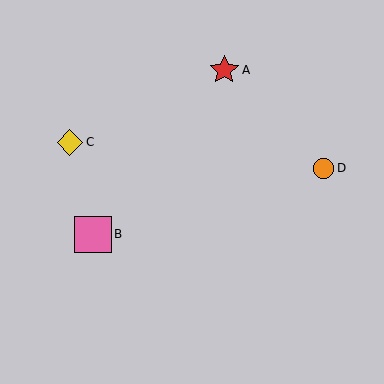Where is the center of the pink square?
The center of the pink square is at (93, 234).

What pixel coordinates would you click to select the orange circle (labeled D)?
Click at (323, 168) to select the orange circle D.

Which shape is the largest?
The pink square (labeled B) is the largest.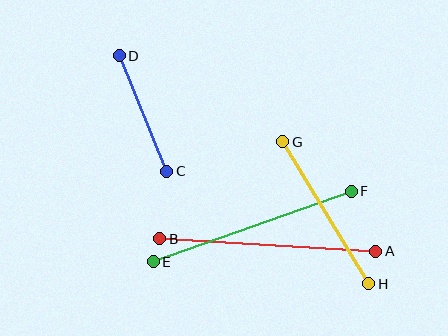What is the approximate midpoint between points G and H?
The midpoint is at approximately (326, 213) pixels.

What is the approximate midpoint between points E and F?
The midpoint is at approximately (252, 226) pixels.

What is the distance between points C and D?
The distance is approximately 125 pixels.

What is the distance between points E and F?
The distance is approximately 210 pixels.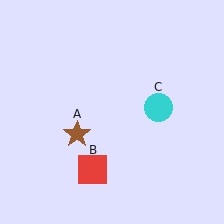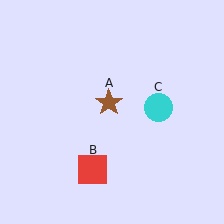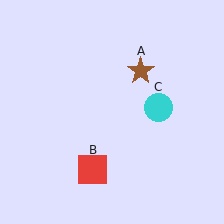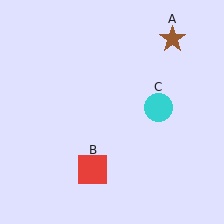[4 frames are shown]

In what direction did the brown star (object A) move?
The brown star (object A) moved up and to the right.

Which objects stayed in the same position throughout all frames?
Red square (object B) and cyan circle (object C) remained stationary.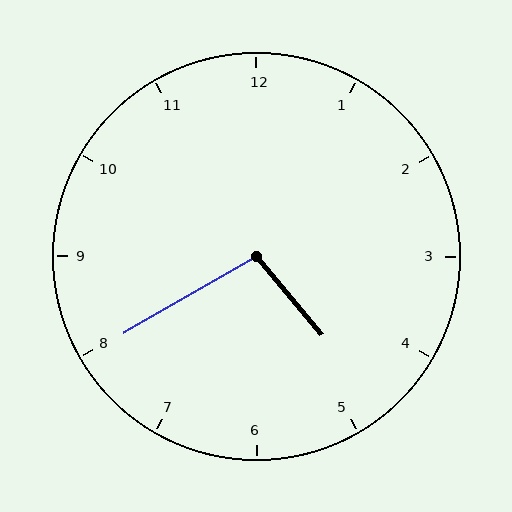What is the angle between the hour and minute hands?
Approximately 100 degrees.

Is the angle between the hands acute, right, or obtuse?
It is obtuse.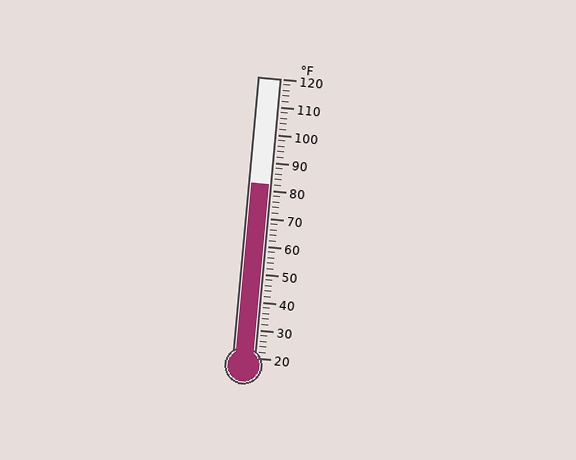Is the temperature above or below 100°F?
The temperature is below 100°F.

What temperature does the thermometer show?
The thermometer shows approximately 82°F.